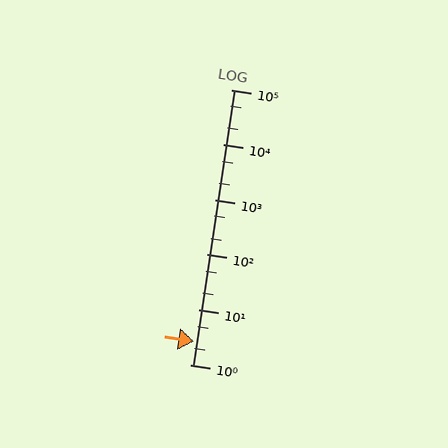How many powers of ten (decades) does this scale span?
The scale spans 5 decades, from 1 to 100000.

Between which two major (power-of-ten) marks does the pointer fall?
The pointer is between 1 and 10.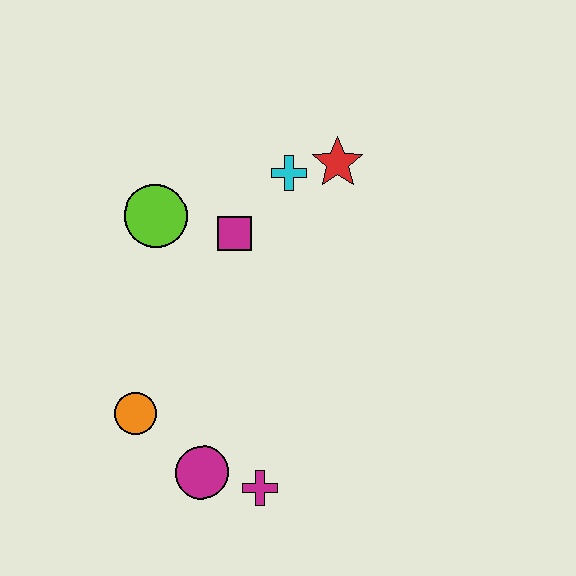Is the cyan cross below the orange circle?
No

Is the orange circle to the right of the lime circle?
No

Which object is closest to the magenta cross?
The magenta circle is closest to the magenta cross.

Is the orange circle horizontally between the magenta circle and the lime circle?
No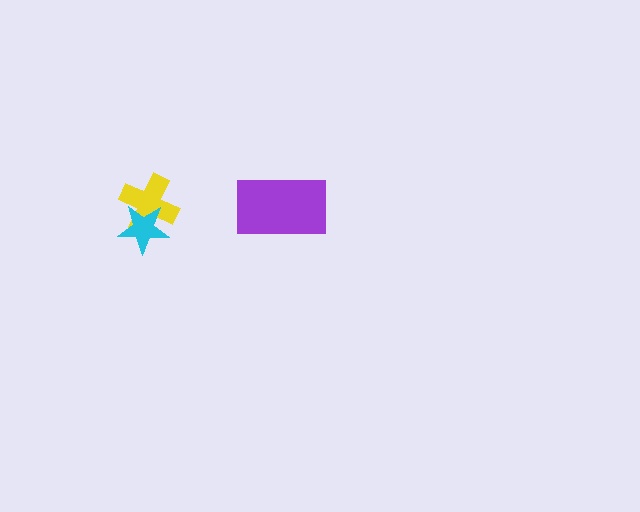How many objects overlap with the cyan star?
1 object overlaps with the cyan star.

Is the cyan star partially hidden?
No, no other shape covers it.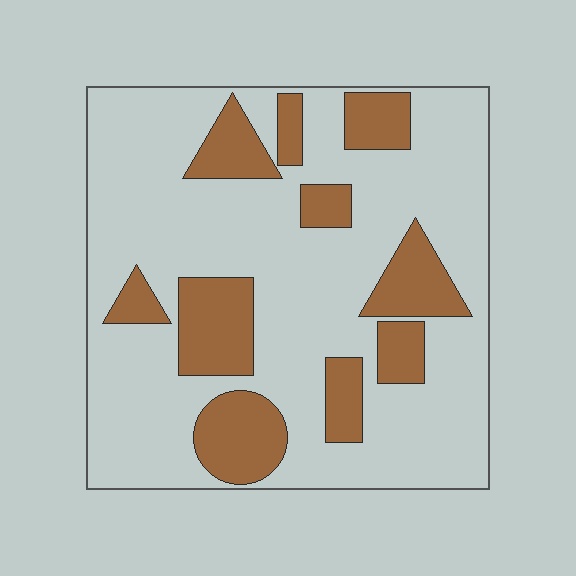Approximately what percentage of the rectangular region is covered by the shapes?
Approximately 25%.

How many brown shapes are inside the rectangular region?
10.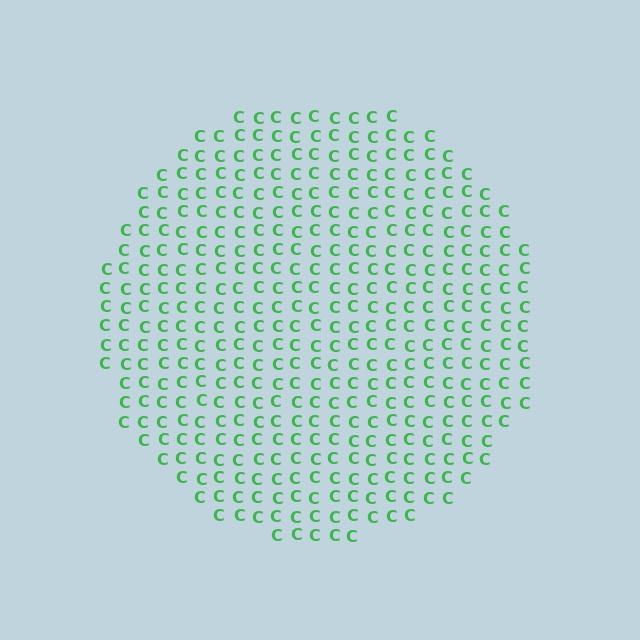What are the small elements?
The small elements are letter C's.